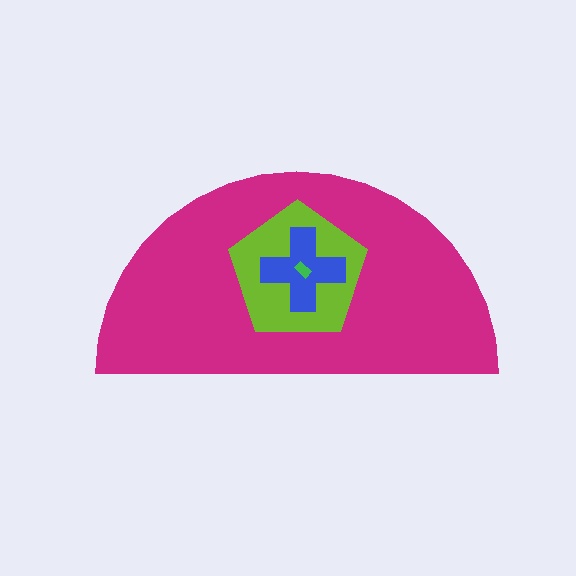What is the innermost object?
The green rectangle.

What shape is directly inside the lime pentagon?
The blue cross.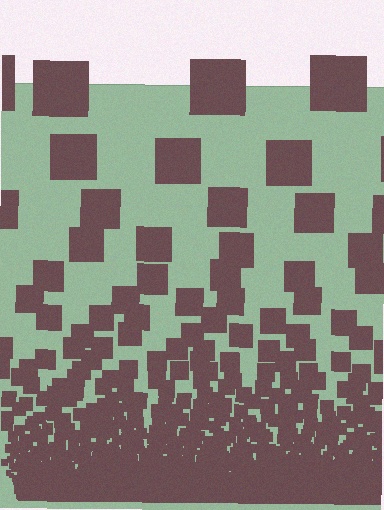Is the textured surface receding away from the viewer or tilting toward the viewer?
The surface appears to tilt toward the viewer. Texture elements get larger and sparser toward the top.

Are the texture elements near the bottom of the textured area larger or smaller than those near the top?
Smaller. The gradient is inverted — elements near the bottom are smaller and denser.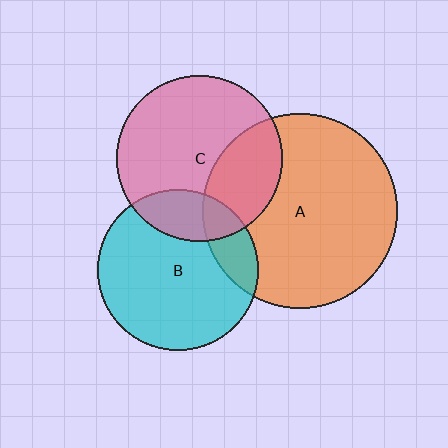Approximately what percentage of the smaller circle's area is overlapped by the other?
Approximately 20%.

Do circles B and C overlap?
Yes.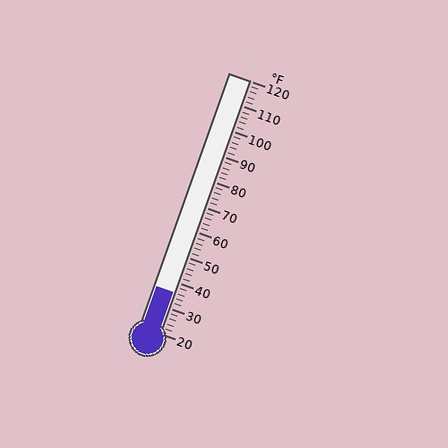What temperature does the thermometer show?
The thermometer shows approximately 36°F.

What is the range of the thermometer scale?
The thermometer scale ranges from 20°F to 120°F.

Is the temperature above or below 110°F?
The temperature is below 110°F.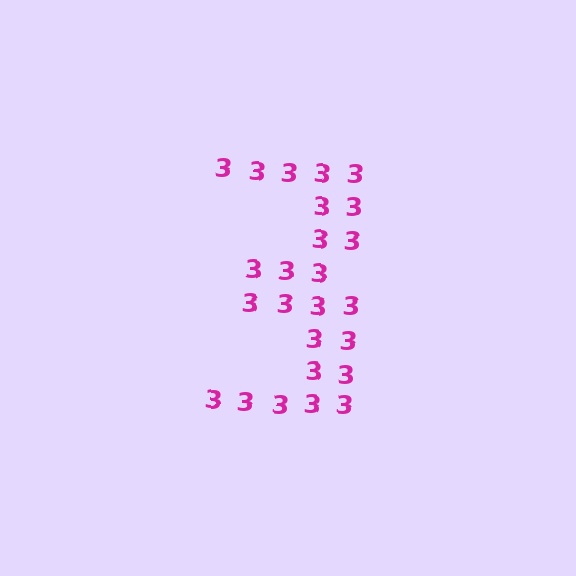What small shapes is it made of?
It is made of small digit 3's.